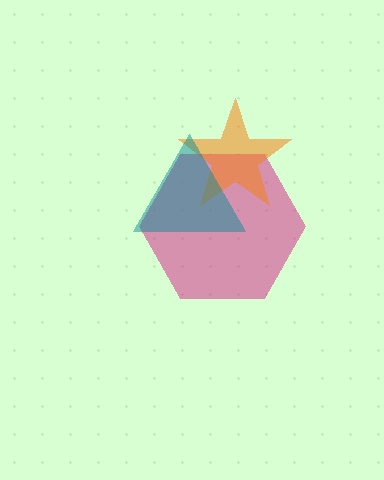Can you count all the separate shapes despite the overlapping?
Yes, there are 3 separate shapes.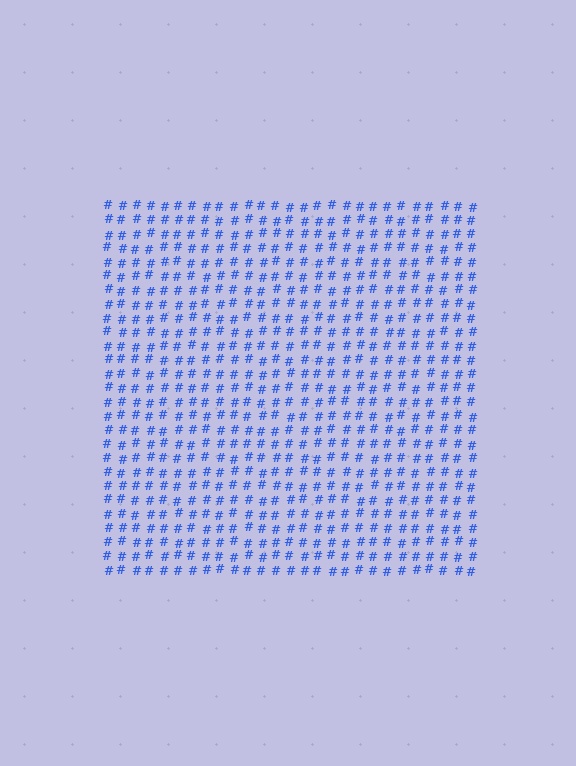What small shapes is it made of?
It is made of small hash symbols.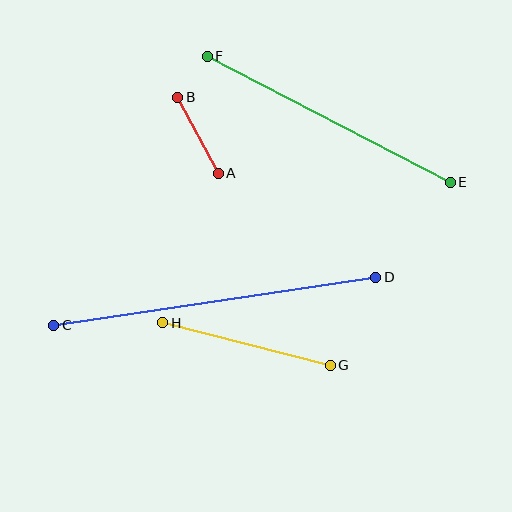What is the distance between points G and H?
The distance is approximately 173 pixels.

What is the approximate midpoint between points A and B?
The midpoint is at approximately (198, 135) pixels.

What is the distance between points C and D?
The distance is approximately 326 pixels.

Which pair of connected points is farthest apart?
Points C and D are farthest apart.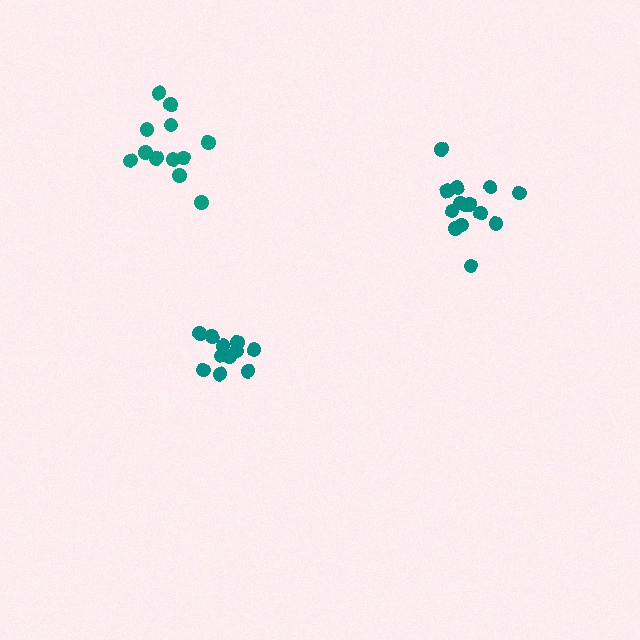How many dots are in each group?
Group 1: 11 dots, Group 2: 12 dots, Group 3: 14 dots (37 total).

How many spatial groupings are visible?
There are 3 spatial groupings.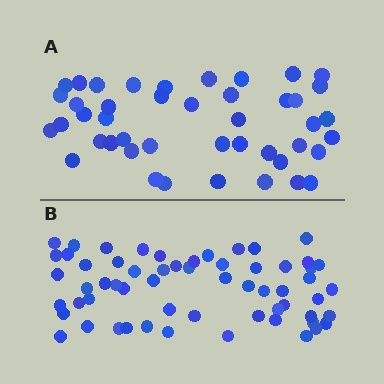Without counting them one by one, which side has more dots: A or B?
Region B (the bottom region) has more dots.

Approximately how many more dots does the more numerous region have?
Region B has approximately 15 more dots than region A.